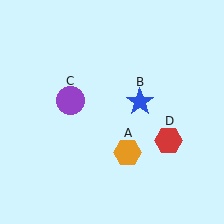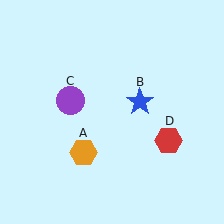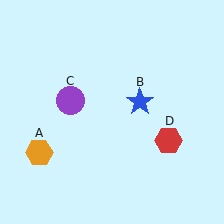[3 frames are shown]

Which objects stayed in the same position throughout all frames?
Blue star (object B) and purple circle (object C) and red hexagon (object D) remained stationary.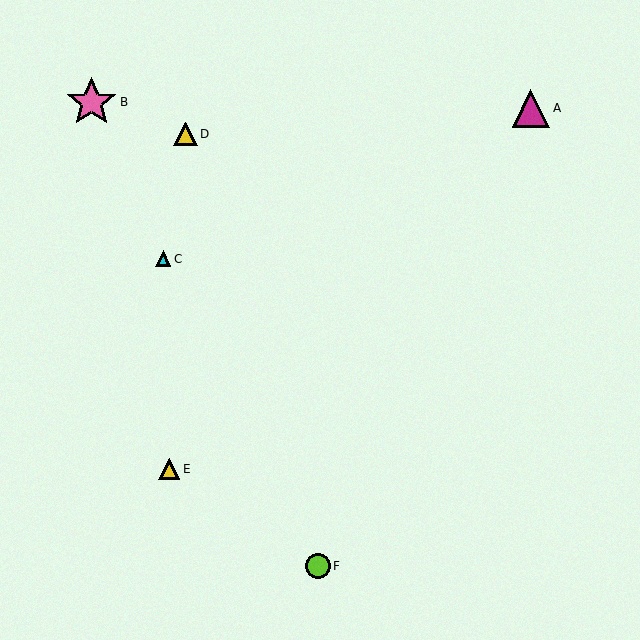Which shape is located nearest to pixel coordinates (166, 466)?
The yellow triangle (labeled E) at (169, 469) is nearest to that location.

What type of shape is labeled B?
Shape B is a pink star.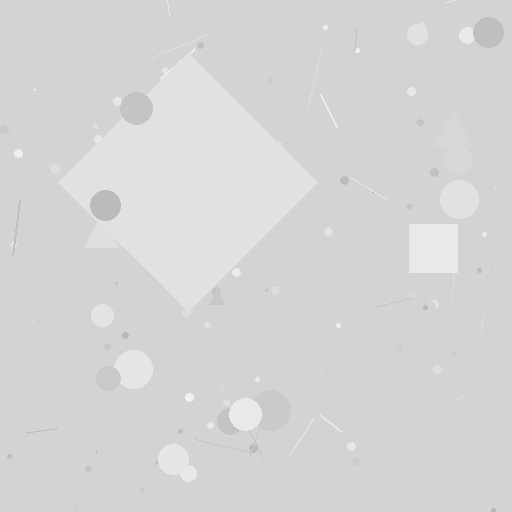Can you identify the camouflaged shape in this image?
The camouflaged shape is a diamond.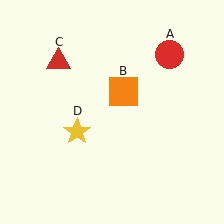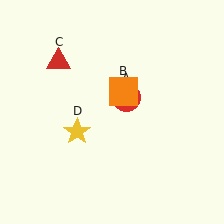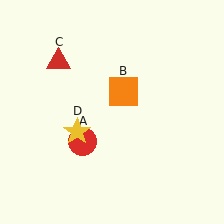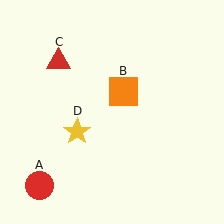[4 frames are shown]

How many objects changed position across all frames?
1 object changed position: red circle (object A).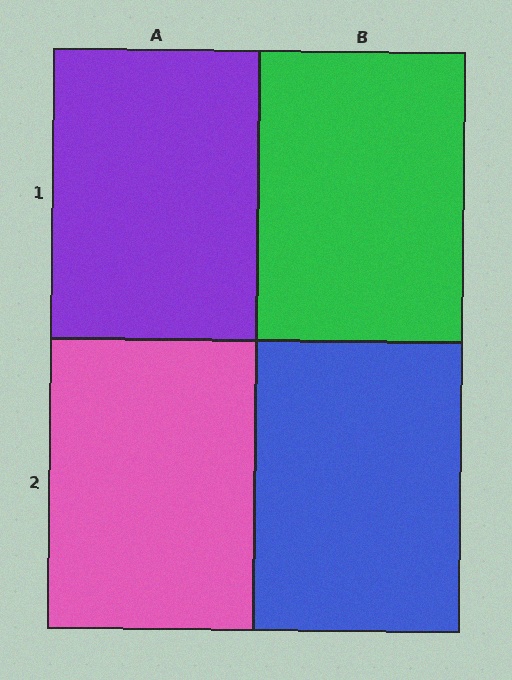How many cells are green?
1 cell is green.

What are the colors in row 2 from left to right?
Pink, blue.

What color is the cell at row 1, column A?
Purple.